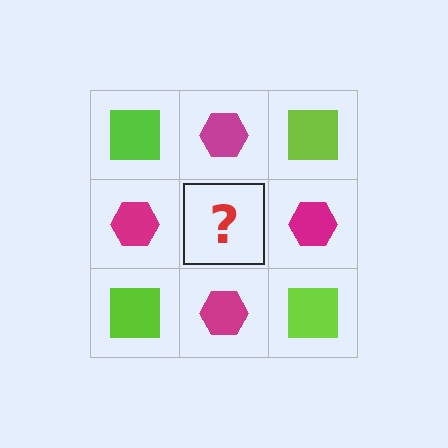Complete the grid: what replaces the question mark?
The question mark should be replaced with a lime square.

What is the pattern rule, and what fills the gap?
The rule is that it alternates lime square and magenta hexagon in a checkerboard pattern. The gap should be filled with a lime square.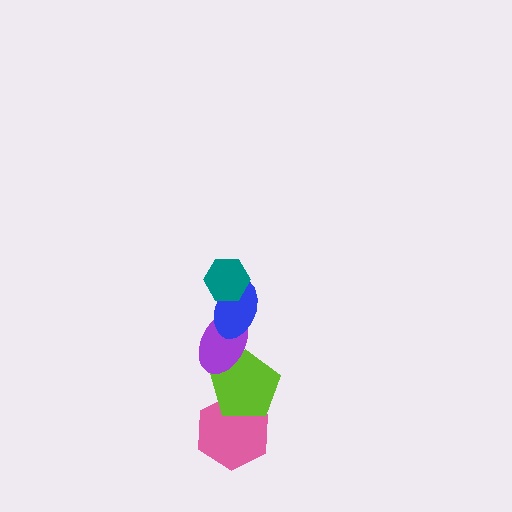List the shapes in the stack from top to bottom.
From top to bottom: the teal hexagon, the blue ellipse, the purple ellipse, the lime pentagon, the pink hexagon.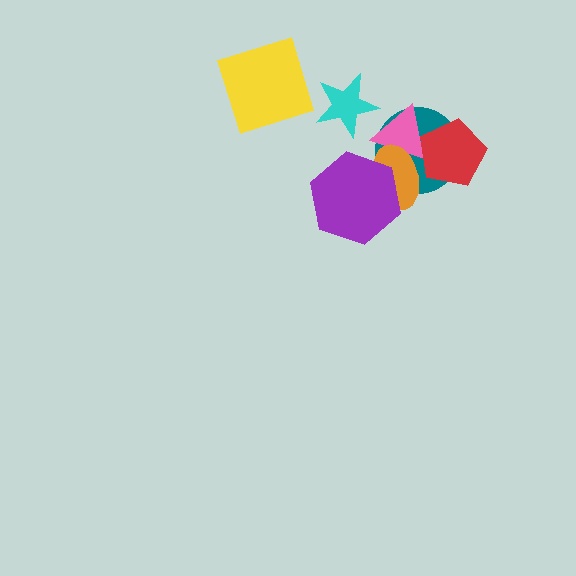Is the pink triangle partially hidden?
Yes, it is partially covered by another shape.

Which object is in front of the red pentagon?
The orange ellipse is in front of the red pentagon.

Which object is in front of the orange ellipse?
The purple hexagon is in front of the orange ellipse.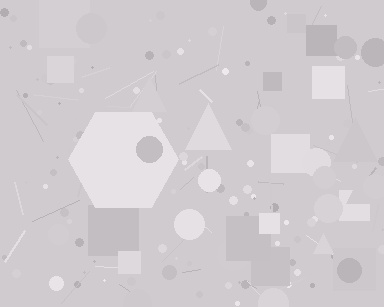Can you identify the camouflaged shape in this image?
The camouflaged shape is a hexagon.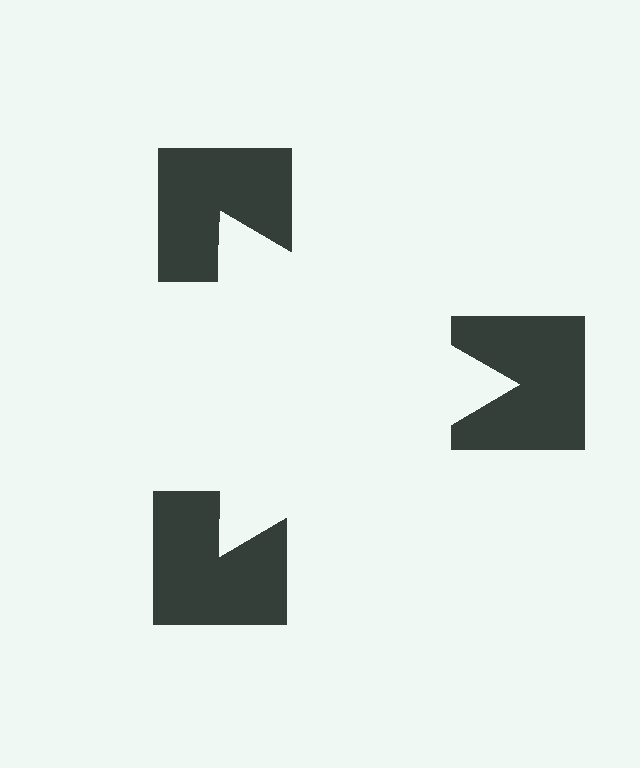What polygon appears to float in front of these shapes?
An illusory triangle — its edges are inferred from the aligned wedge cuts in the notched squares, not physically drawn.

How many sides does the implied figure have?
3 sides.